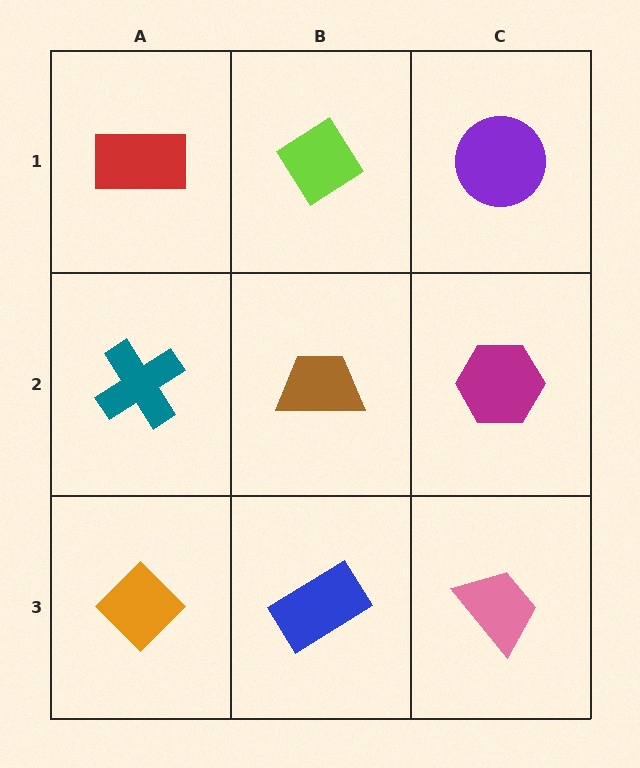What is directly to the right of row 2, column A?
A brown trapezoid.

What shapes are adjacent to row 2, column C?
A purple circle (row 1, column C), a pink trapezoid (row 3, column C), a brown trapezoid (row 2, column B).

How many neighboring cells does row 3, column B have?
3.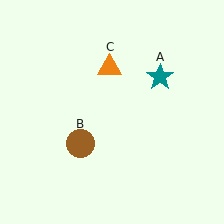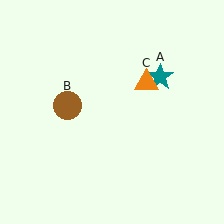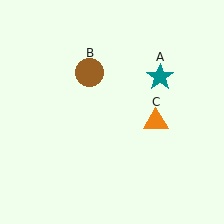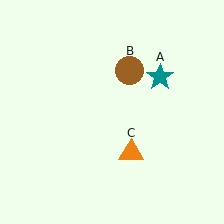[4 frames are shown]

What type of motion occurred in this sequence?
The brown circle (object B), orange triangle (object C) rotated clockwise around the center of the scene.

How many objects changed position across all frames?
2 objects changed position: brown circle (object B), orange triangle (object C).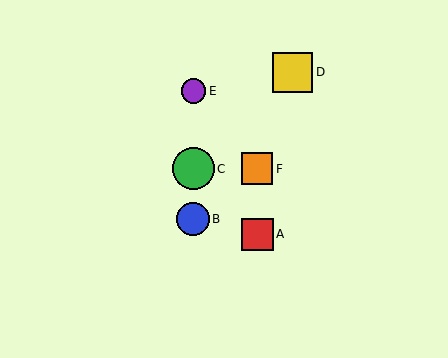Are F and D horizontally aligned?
No, F is at y≈169 and D is at y≈72.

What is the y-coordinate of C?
Object C is at y≈169.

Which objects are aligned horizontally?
Objects C, F are aligned horizontally.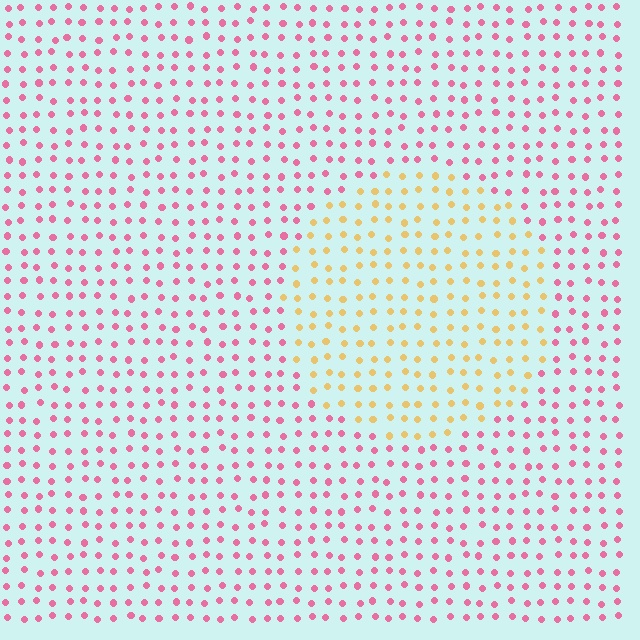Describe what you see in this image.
The image is filled with small pink elements in a uniform arrangement. A circle-shaped region is visible where the elements are tinted to a slightly different hue, forming a subtle color boundary.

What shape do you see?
I see a circle.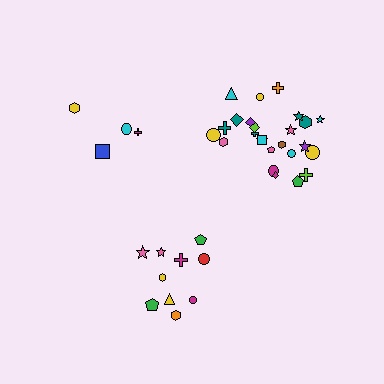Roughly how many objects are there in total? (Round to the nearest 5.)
Roughly 40 objects in total.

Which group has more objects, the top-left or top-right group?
The top-right group.